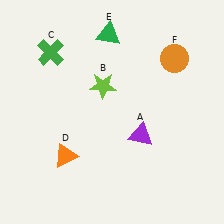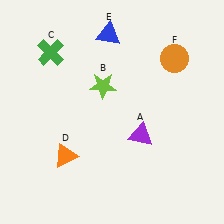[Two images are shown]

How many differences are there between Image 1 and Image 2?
There is 1 difference between the two images.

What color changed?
The triangle (E) changed from green in Image 1 to blue in Image 2.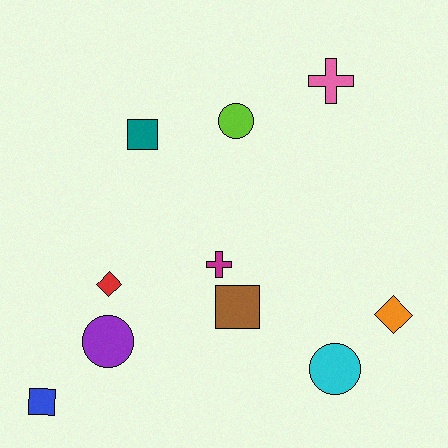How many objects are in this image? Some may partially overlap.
There are 10 objects.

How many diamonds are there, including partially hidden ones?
There are 2 diamonds.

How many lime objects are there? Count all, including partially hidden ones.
There is 1 lime object.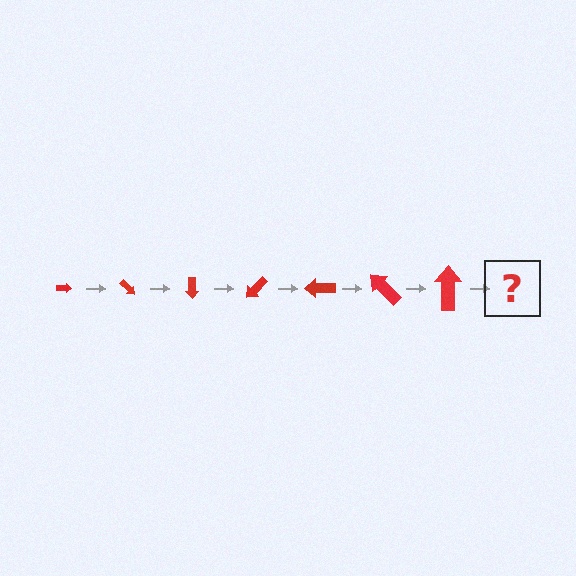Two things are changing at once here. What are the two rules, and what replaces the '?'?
The two rules are that the arrow grows larger each step and it rotates 45 degrees each step. The '?' should be an arrow, larger than the previous one and rotated 315 degrees from the start.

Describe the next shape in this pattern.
It should be an arrow, larger than the previous one and rotated 315 degrees from the start.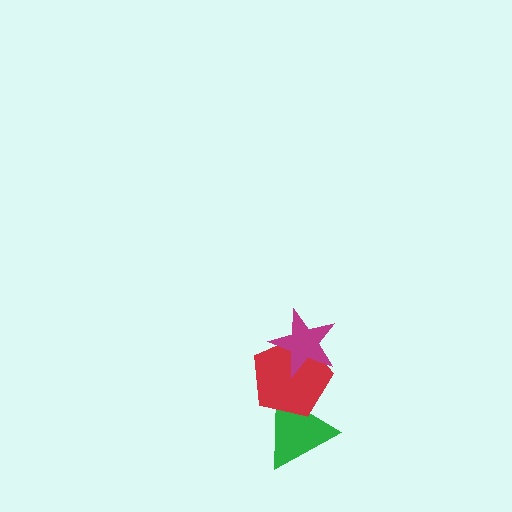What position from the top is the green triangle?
The green triangle is 3rd from the top.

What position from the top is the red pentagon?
The red pentagon is 2nd from the top.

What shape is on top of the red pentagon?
The magenta star is on top of the red pentagon.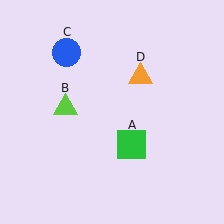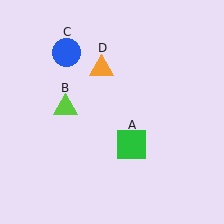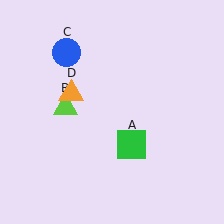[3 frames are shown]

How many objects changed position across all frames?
1 object changed position: orange triangle (object D).